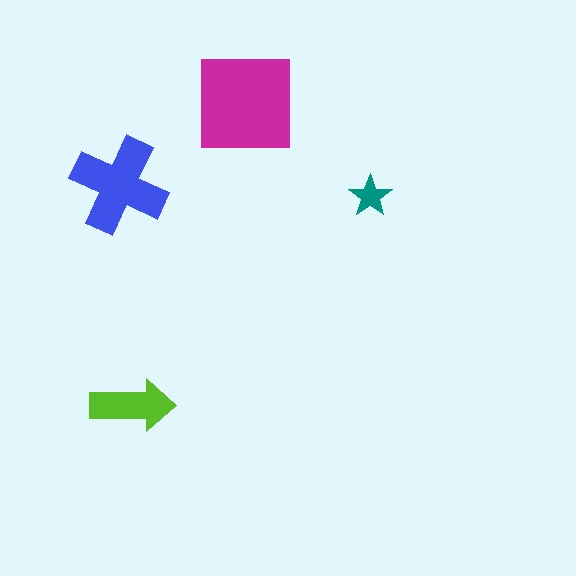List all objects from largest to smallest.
The magenta square, the blue cross, the lime arrow, the teal star.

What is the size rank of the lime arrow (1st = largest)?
3rd.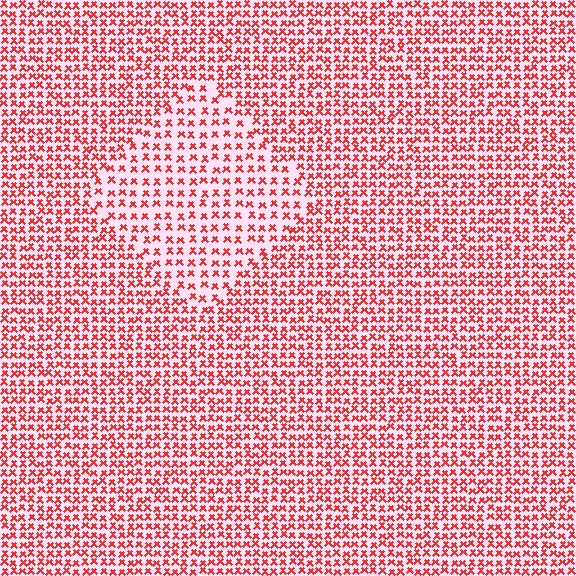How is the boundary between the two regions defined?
The boundary is defined by a change in element density (approximately 1.7x ratio). All elements are the same color, size, and shape.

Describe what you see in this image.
The image contains small red elements arranged at two different densities. A diamond-shaped region is visible where the elements are less densely packed than the surrounding area.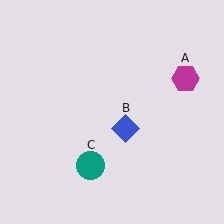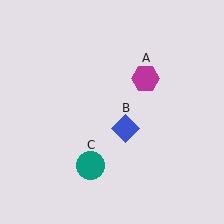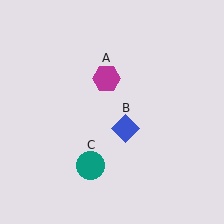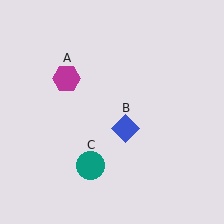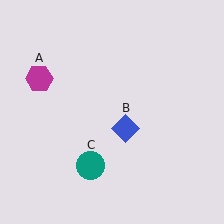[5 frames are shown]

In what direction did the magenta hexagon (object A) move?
The magenta hexagon (object A) moved left.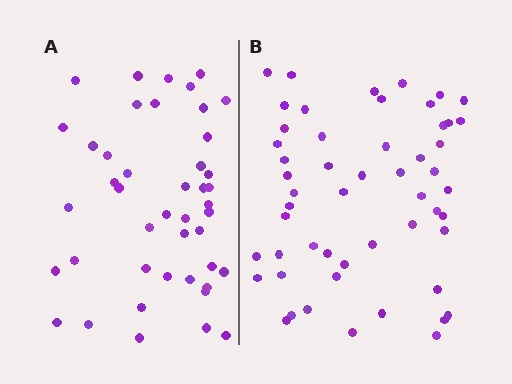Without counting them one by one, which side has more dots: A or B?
Region B (the right region) has more dots.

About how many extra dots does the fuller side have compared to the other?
Region B has roughly 8 or so more dots than region A.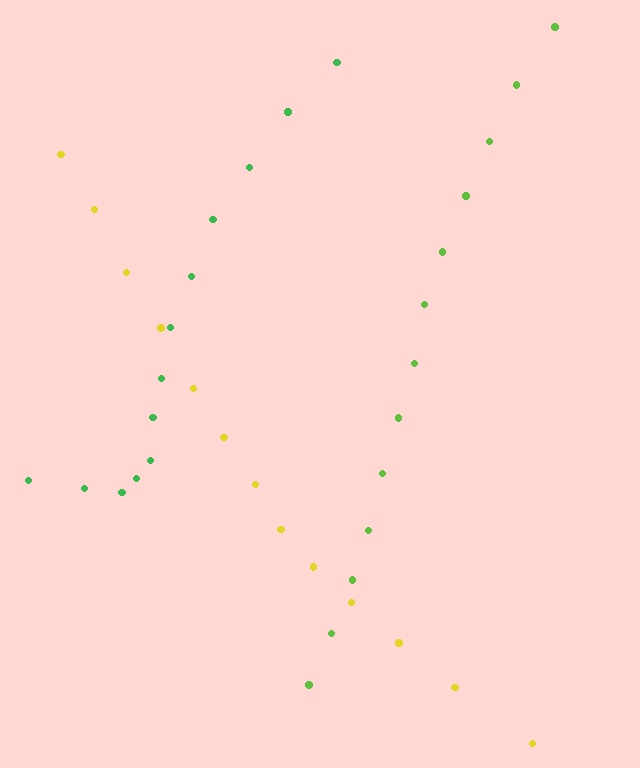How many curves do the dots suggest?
There are 3 distinct paths.